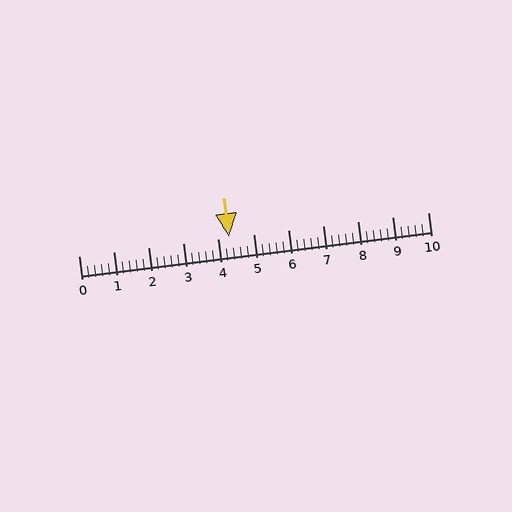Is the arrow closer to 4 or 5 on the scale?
The arrow is closer to 4.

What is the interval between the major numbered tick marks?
The major tick marks are spaced 1 units apart.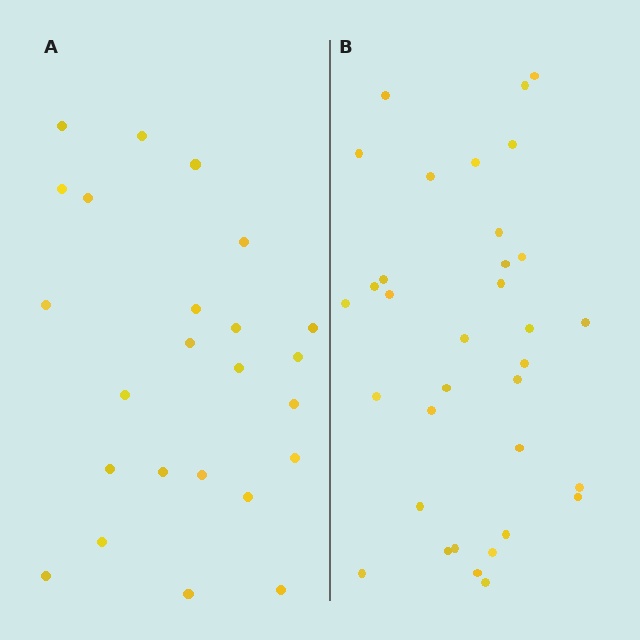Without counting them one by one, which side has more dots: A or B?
Region B (the right region) has more dots.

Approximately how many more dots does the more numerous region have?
Region B has roughly 10 or so more dots than region A.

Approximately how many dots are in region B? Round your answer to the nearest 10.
About 30 dots. (The exact count is 34, which rounds to 30.)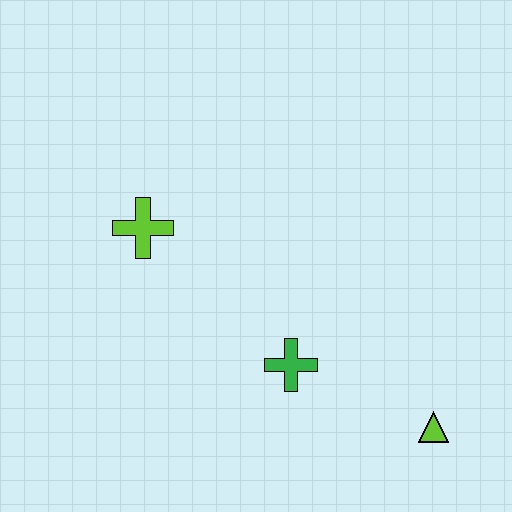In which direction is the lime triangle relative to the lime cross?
The lime triangle is to the right of the lime cross.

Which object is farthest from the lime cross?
The lime triangle is farthest from the lime cross.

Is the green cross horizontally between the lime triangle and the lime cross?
Yes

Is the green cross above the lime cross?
No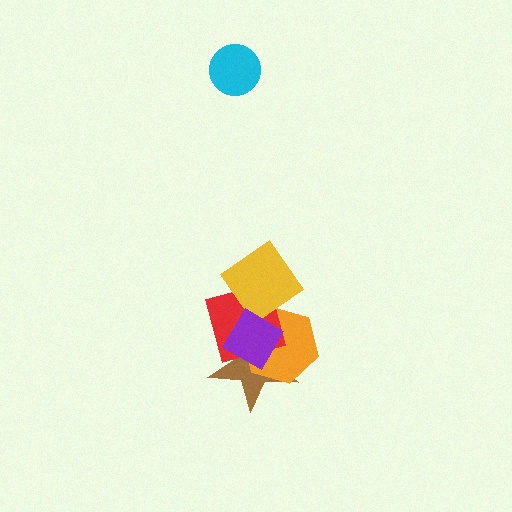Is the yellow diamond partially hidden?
Yes, it is partially covered by another shape.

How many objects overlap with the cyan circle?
0 objects overlap with the cyan circle.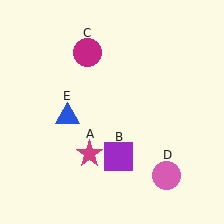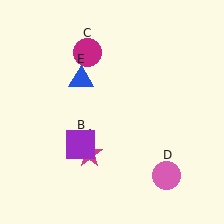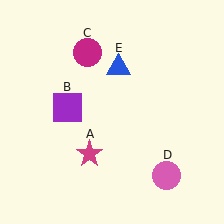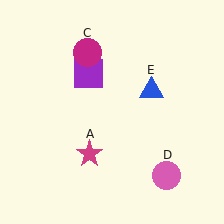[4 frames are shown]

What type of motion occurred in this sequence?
The purple square (object B), blue triangle (object E) rotated clockwise around the center of the scene.